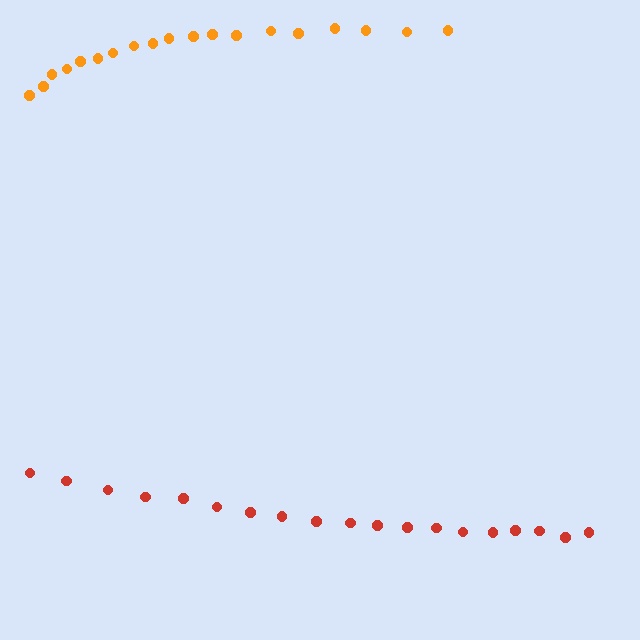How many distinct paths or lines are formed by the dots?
There are 2 distinct paths.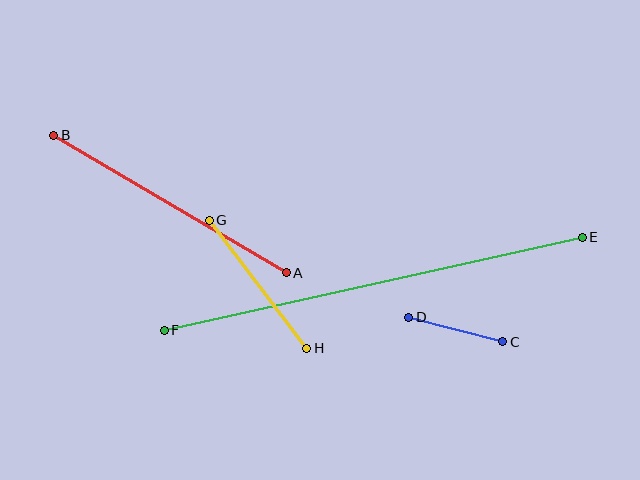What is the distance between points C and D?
The distance is approximately 97 pixels.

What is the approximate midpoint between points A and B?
The midpoint is at approximately (170, 204) pixels.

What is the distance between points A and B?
The distance is approximately 270 pixels.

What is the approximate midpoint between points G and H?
The midpoint is at approximately (258, 284) pixels.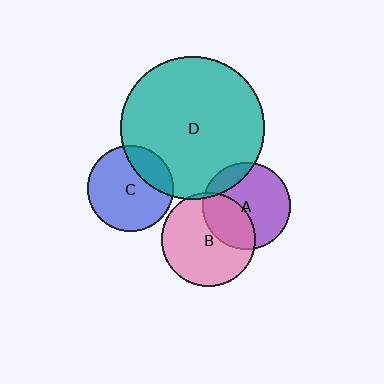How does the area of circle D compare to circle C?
Approximately 2.8 times.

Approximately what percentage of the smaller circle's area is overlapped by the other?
Approximately 25%.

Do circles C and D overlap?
Yes.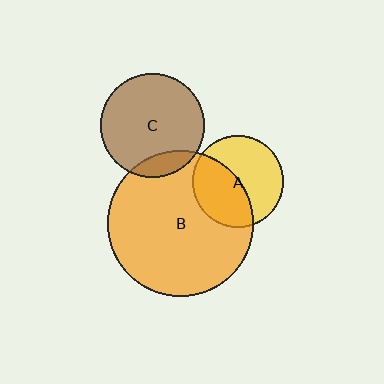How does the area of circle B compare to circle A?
Approximately 2.5 times.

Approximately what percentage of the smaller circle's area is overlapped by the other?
Approximately 15%.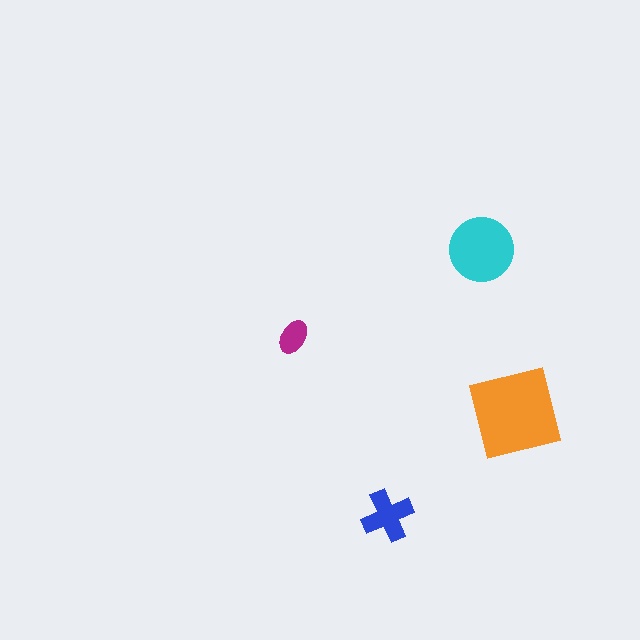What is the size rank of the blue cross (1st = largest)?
3rd.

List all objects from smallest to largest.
The magenta ellipse, the blue cross, the cyan circle, the orange square.